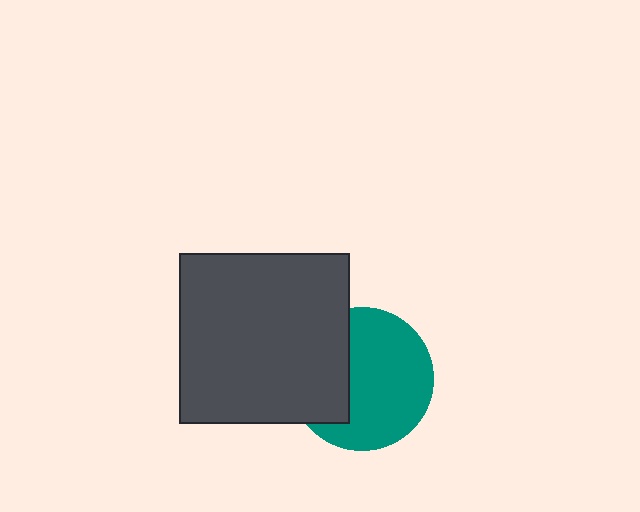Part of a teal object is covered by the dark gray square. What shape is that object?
It is a circle.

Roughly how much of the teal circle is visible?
Most of it is visible (roughly 66%).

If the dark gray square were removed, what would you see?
You would see the complete teal circle.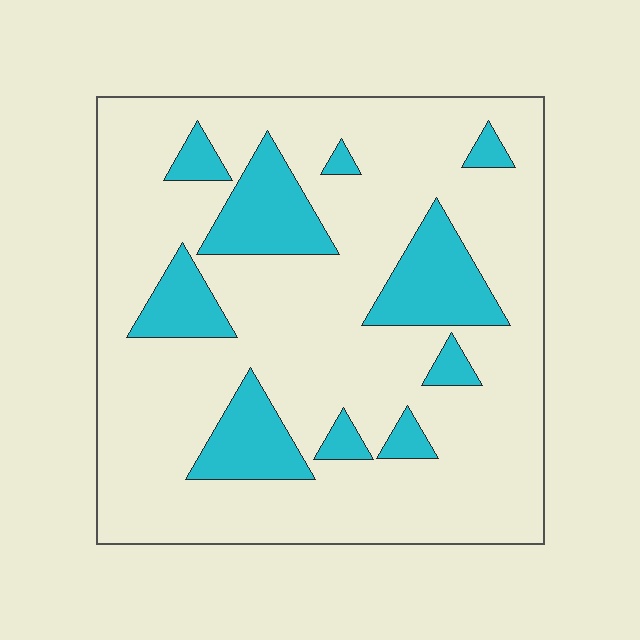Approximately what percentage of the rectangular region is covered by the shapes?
Approximately 20%.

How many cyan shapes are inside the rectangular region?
10.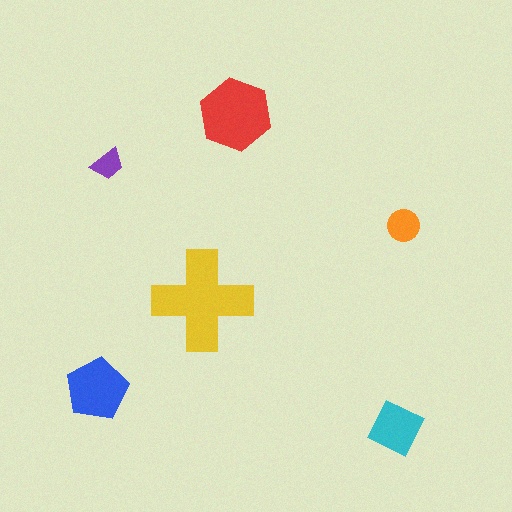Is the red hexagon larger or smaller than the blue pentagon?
Larger.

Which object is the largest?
The yellow cross.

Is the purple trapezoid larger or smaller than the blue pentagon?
Smaller.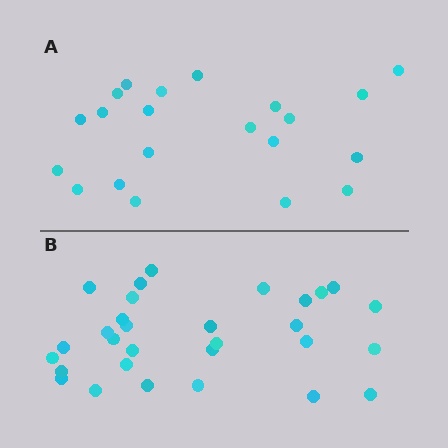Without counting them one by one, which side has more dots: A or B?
Region B (the bottom region) has more dots.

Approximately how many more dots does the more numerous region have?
Region B has roughly 8 or so more dots than region A.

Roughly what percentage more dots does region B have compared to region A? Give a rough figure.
About 45% more.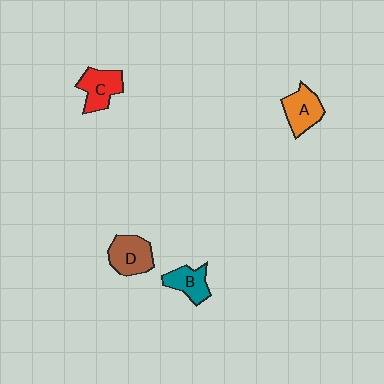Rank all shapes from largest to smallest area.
From largest to smallest: D (brown), C (red), A (orange), B (teal).